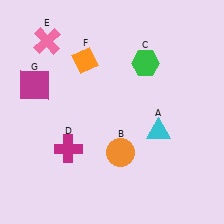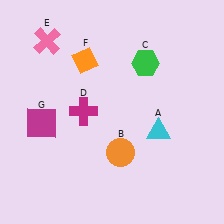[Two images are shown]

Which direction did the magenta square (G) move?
The magenta square (G) moved down.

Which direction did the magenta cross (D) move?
The magenta cross (D) moved up.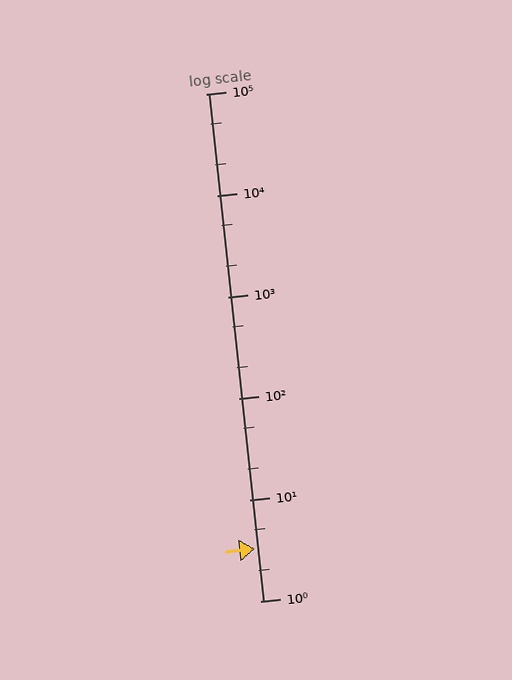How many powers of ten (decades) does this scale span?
The scale spans 5 decades, from 1 to 100000.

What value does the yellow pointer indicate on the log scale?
The pointer indicates approximately 3.3.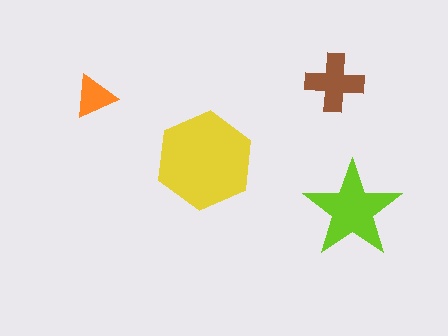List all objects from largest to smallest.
The yellow hexagon, the lime star, the brown cross, the orange triangle.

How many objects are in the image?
There are 4 objects in the image.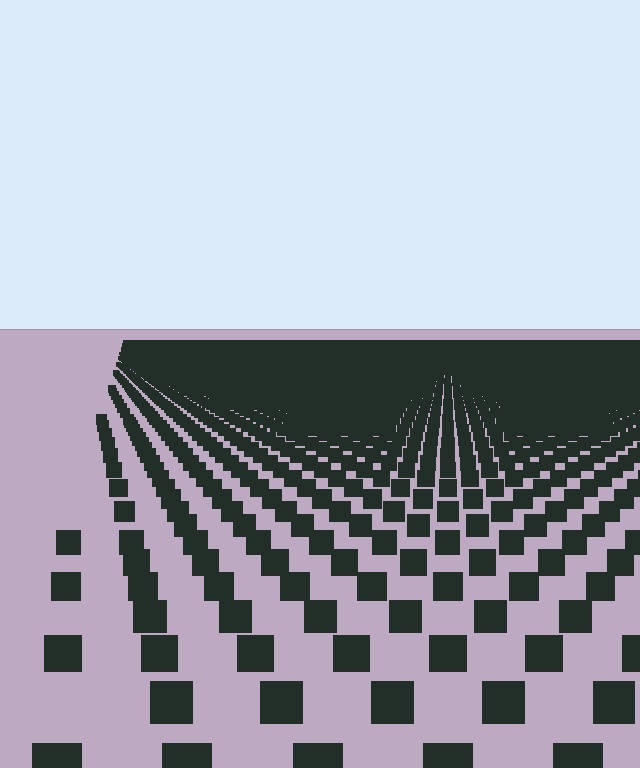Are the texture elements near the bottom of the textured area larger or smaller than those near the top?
Larger. Near the bottom, elements are closer to the viewer and appear at a bigger on-screen size.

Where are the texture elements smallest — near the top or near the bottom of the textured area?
Near the top.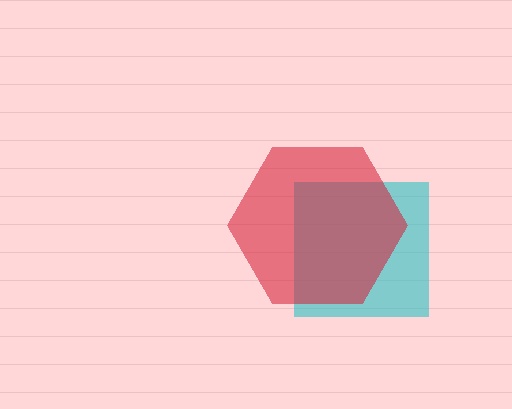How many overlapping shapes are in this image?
There are 2 overlapping shapes in the image.